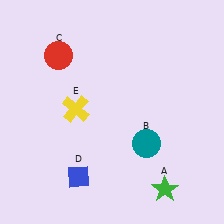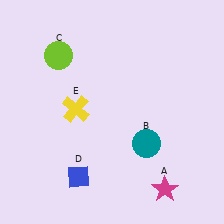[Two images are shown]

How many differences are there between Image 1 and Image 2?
There are 2 differences between the two images.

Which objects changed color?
A changed from green to magenta. C changed from red to lime.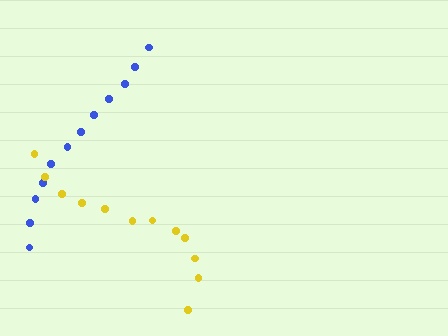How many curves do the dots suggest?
There are 2 distinct paths.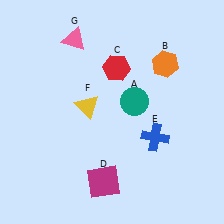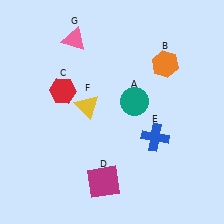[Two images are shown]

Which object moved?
The red hexagon (C) moved left.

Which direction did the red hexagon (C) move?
The red hexagon (C) moved left.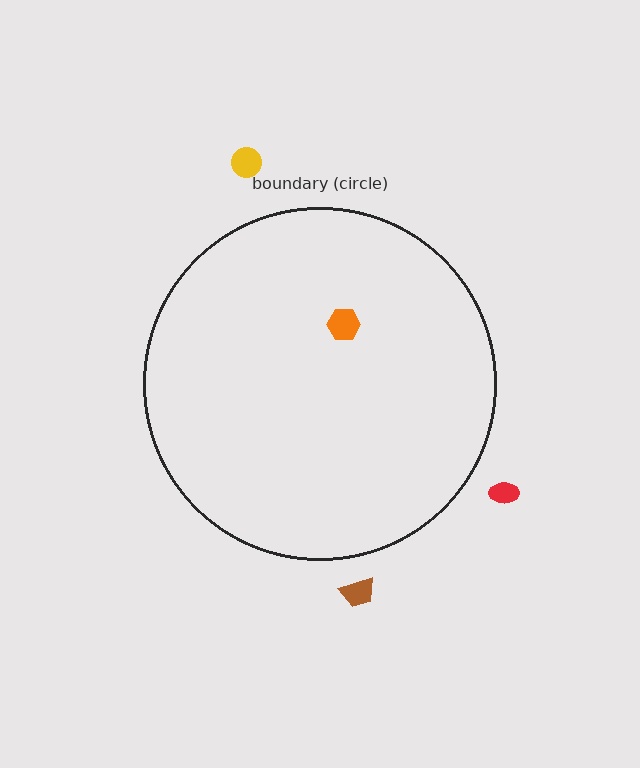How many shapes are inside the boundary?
1 inside, 3 outside.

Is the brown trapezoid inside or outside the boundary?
Outside.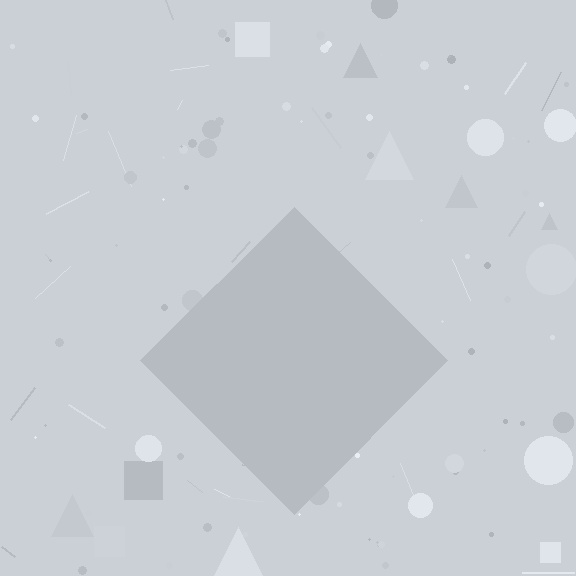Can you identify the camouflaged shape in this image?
The camouflaged shape is a diamond.